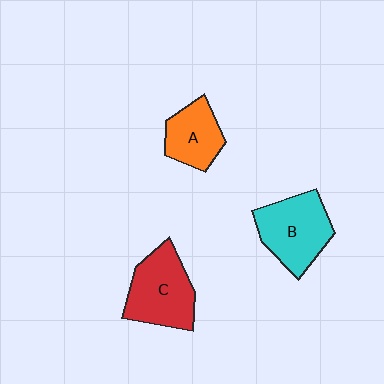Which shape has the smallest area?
Shape A (orange).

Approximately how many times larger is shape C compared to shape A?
Approximately 1.4 times.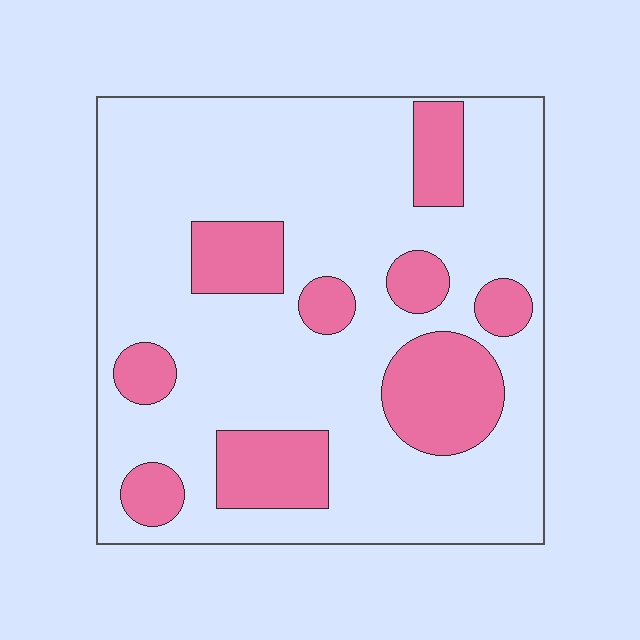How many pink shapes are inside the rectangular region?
9.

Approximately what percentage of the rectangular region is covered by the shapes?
Approximately 25%.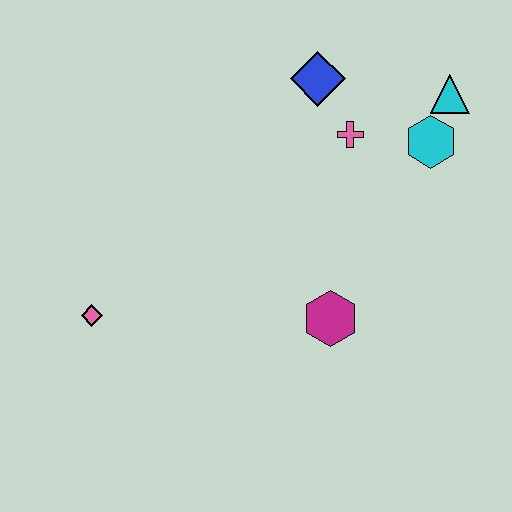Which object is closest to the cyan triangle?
The cyan hexagon is closest to the cyan triangle.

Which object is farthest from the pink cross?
The pink diamond is farthest from the pink cross.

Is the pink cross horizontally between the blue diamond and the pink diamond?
No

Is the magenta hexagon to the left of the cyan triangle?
Yes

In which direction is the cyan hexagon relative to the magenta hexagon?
The cyan hexagon is above the magenta hexagon.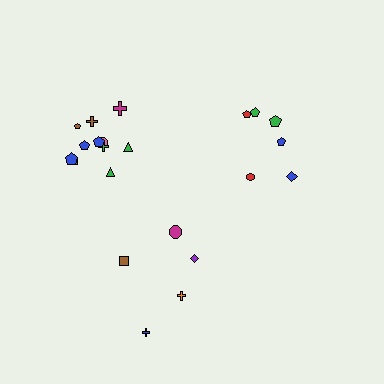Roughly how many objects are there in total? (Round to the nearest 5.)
Roughly 25 objects in total.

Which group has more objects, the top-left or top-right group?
The top-left group.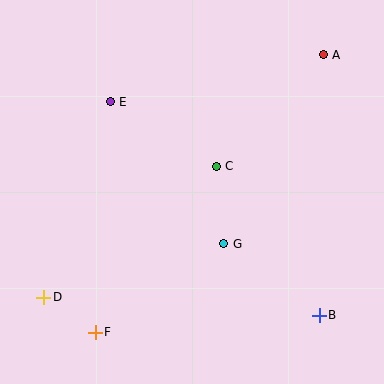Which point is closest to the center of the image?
Point C at (216, 166) is closest to the center.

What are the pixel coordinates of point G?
Point G is at (224, 244).